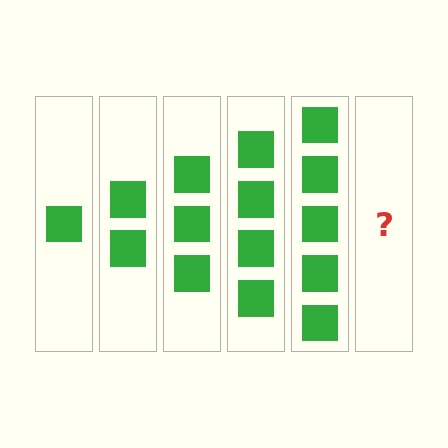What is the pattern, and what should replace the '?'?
The pattern is that each step adds one more square. The '?' should be 6 squares.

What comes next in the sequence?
The next element should be 6 squares.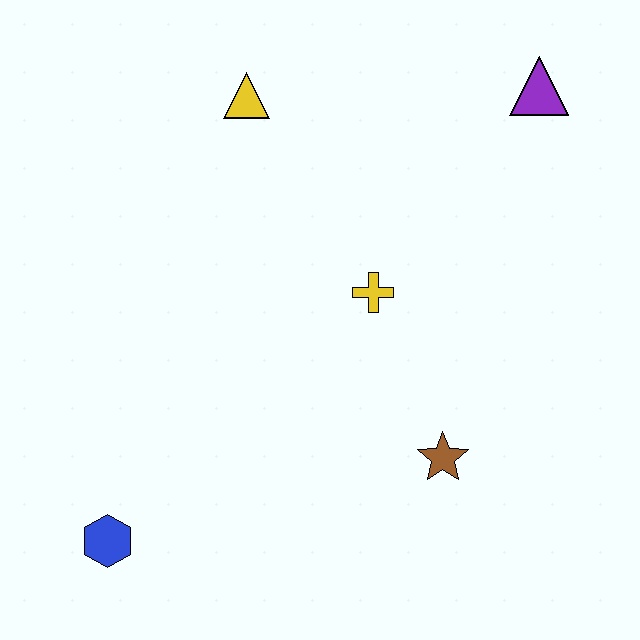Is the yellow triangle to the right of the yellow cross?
No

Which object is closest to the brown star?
The yellow cross is closest to the brown star.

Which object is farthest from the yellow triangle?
The blue hexagon is farthest from the yellow triangle.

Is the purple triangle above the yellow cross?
Yes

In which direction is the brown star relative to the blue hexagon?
The brown star is to the right of the blue hexagon.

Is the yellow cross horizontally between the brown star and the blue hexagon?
Yes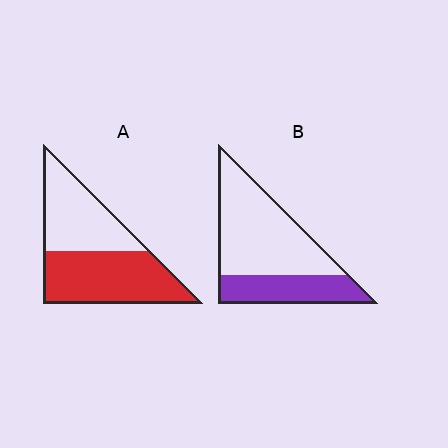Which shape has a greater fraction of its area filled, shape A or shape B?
Shape A.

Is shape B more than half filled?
No.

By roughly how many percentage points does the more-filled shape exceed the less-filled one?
By roughly 20 percentage points (A over B).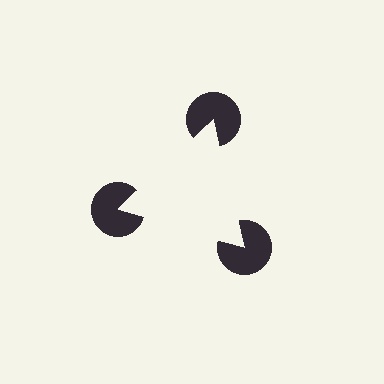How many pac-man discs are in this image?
There are 3 — one at each vertex of the illusory triangle.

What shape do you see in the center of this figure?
An illusory triangle — its edges are inferred from the aligned wedge cuts in the pac-man discs, not physically drawn.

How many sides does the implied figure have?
3 sides.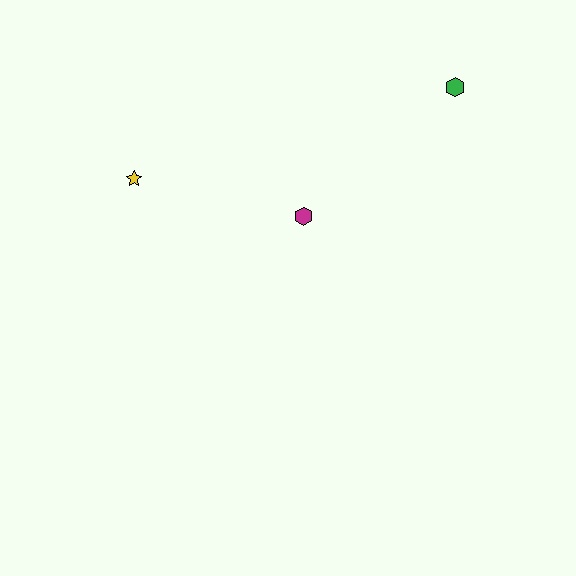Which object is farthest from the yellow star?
The green hexagon is farthest from the yellow star.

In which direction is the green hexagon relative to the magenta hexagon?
The green hexagon is to the right of the magenta hexagon.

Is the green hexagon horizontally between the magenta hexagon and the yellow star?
No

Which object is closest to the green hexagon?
The magenta hexagon is closest to the green hexagon.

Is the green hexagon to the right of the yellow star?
Yes